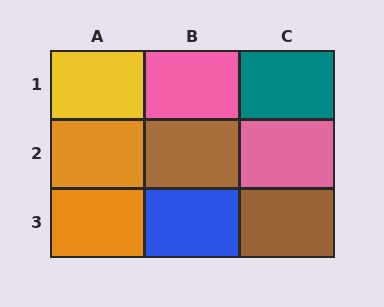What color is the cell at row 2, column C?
Pink.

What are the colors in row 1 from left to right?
Yellow, pink, teal.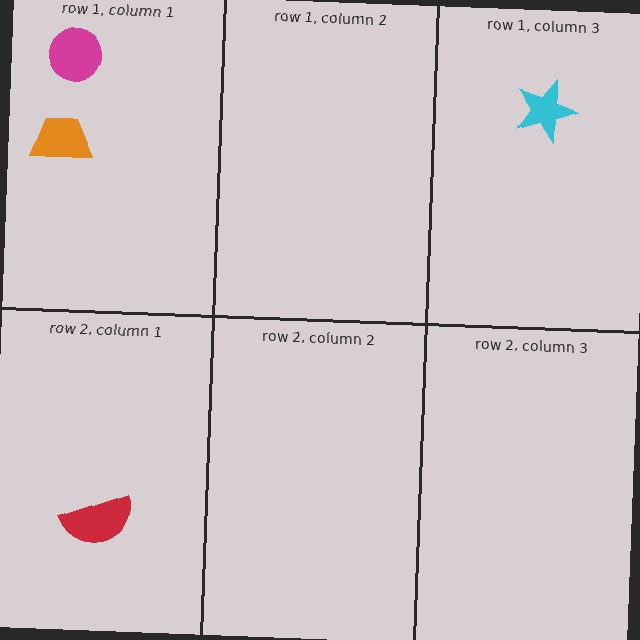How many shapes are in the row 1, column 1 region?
2.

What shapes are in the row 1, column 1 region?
The orange trapezoid, the magenta circle.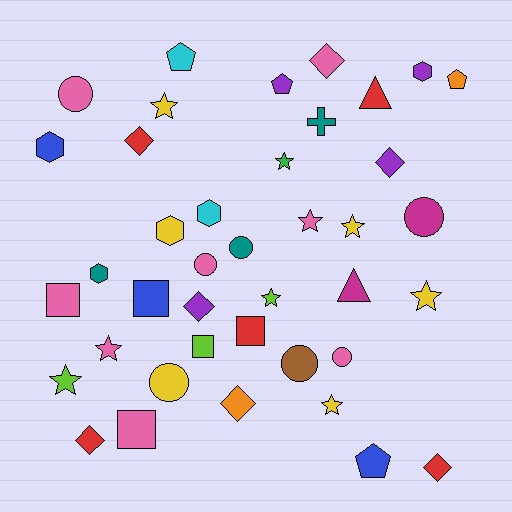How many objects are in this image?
There are 40 objects.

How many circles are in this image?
There are 7 circles.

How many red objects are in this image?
There are 5 red objects.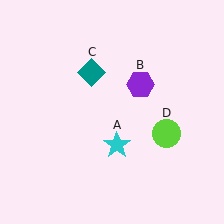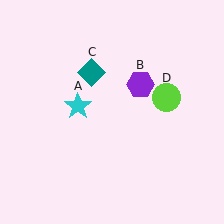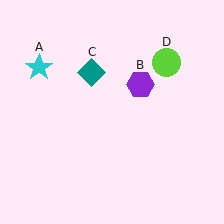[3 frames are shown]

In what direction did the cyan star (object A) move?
The cyan star (object A) moved up and to the left.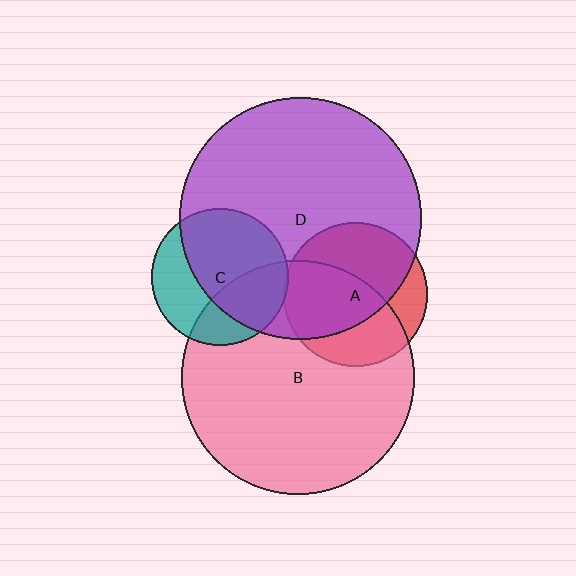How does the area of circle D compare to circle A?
Approximately 2.8 times.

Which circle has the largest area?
Circle D (purple).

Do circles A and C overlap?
Yes.